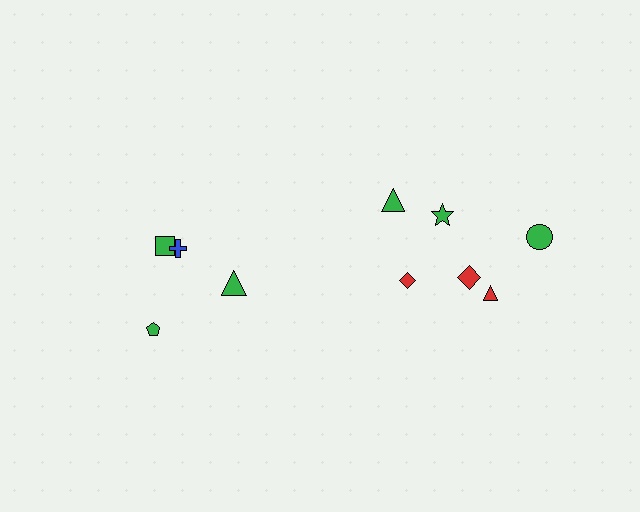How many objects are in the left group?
There are 4 objects.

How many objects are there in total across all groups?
There are 10 objects.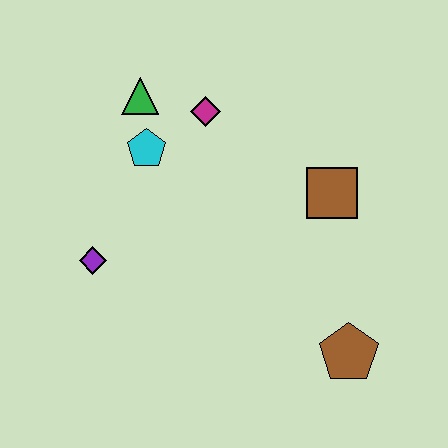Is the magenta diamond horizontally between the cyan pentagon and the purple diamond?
No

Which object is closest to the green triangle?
The cyan pentagon is closest to the green triangle.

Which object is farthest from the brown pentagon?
The green triangle is farthest from the brown pentagon.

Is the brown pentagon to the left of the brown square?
No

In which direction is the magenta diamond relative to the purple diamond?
The magenta diamond is above the purple diamond.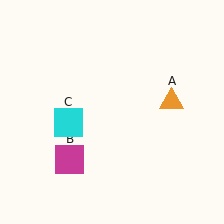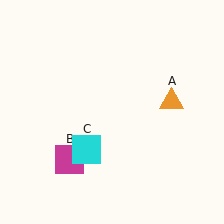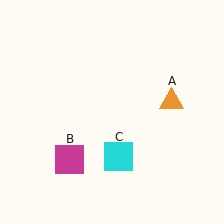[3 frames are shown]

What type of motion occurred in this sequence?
The cyan square (object C) rotated counterclockwise around the center of the scene.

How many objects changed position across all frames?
1 object changed position: cyan square (object C).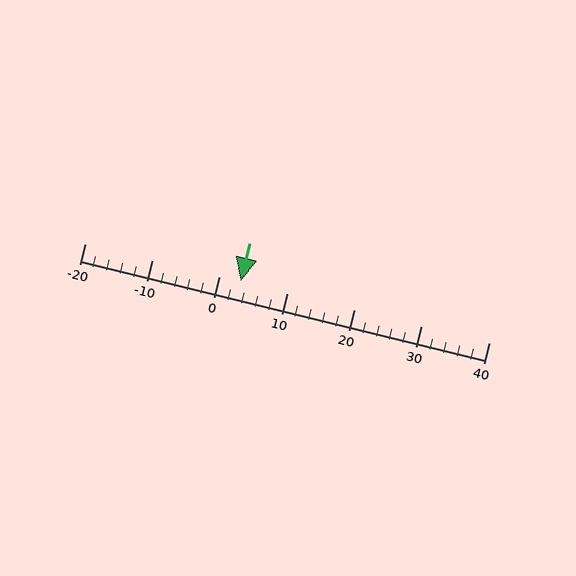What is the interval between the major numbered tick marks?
The major tick marks are spaced 10 units apart.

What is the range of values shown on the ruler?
The ruler shows values from -20 to 40.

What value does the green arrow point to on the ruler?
The green arrow points to approximately 3.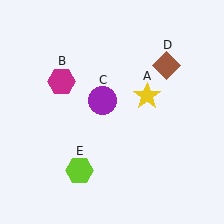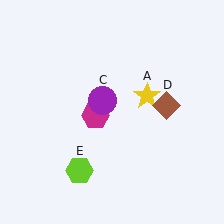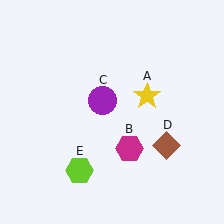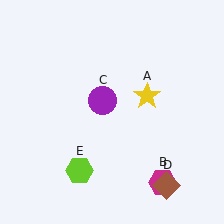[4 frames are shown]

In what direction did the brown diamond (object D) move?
The brown diamond (object D) moved down.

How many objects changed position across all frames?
2 objects changed position: magenta hexagon (object B), brown diamond (object D).